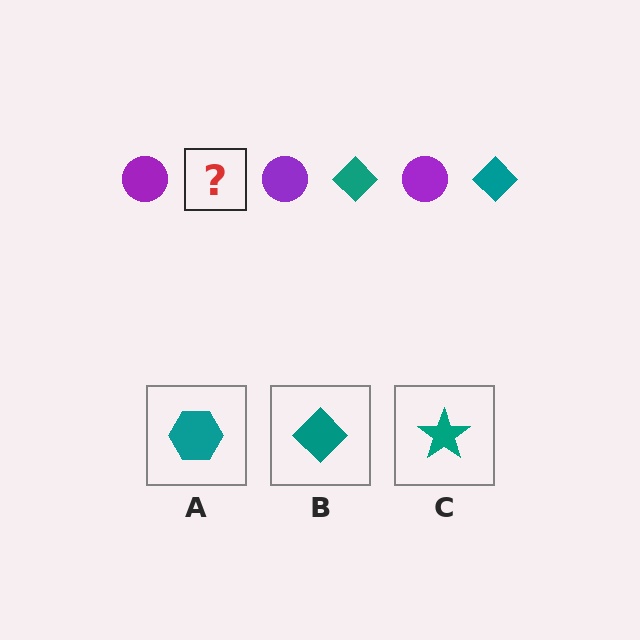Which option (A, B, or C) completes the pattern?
B.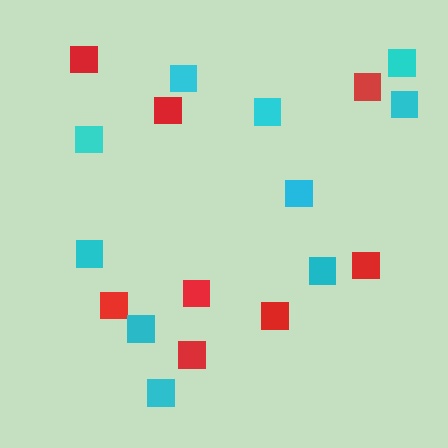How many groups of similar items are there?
There are 2 groups: one group of red squares (8) and one group of cyan squares (10).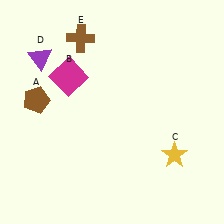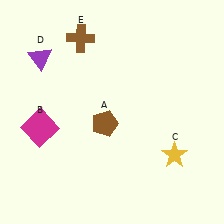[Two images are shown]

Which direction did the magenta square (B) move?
The magenta square (B) moved down.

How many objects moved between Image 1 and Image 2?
2 objects moved between the two images.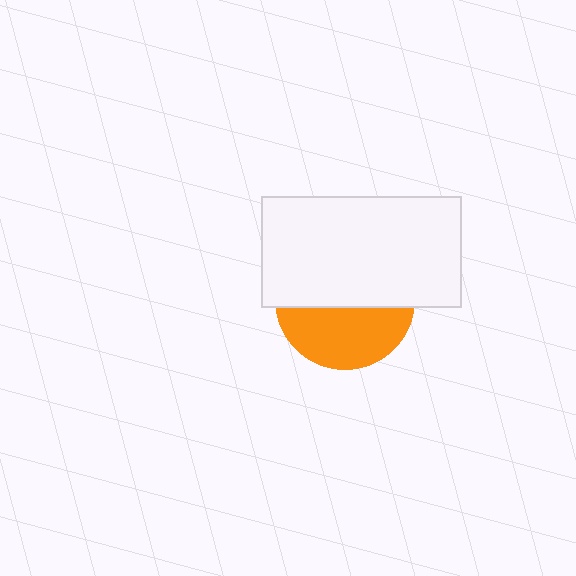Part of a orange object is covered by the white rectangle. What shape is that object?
It is a circle.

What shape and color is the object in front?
The object in front is a white rectangle.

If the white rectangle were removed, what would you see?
You would see the complete orange circle.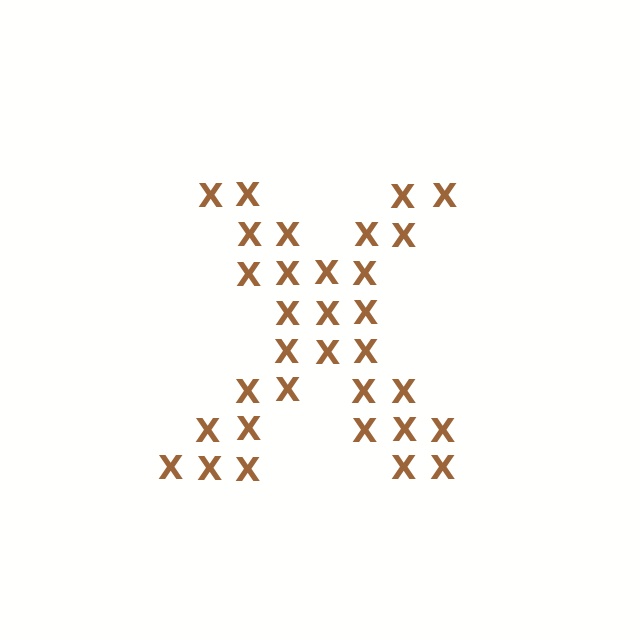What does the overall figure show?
The overall figure shows the letter X.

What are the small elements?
The small elements are letter X's.